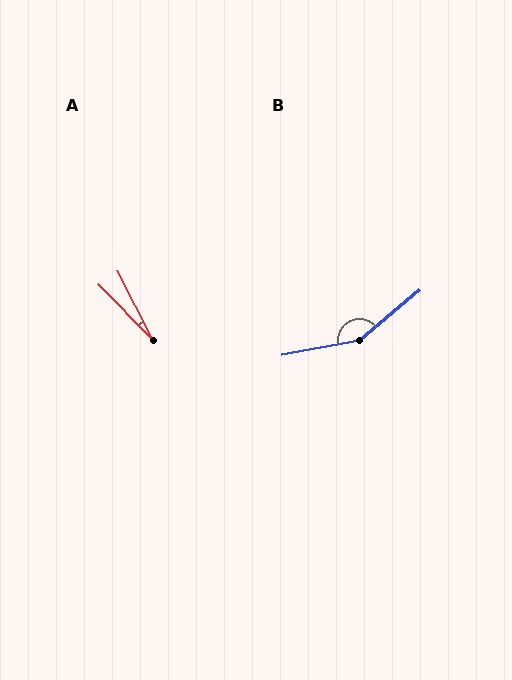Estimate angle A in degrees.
Approximately 17 degrees.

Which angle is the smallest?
A, at approximately 17 degrees.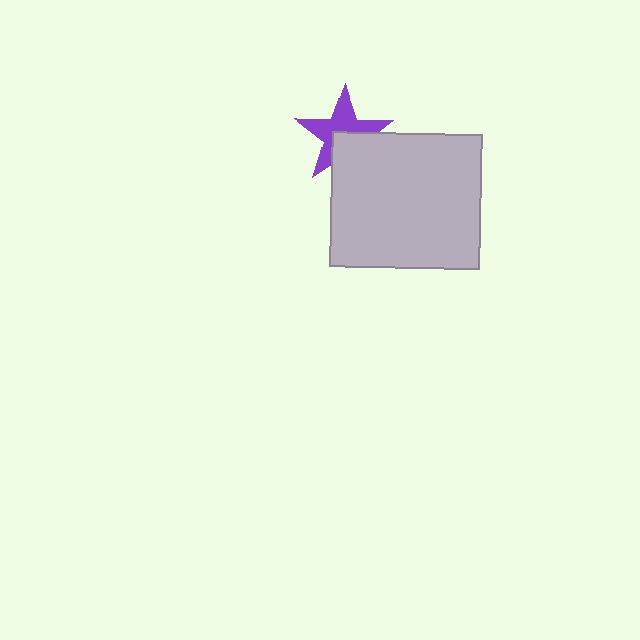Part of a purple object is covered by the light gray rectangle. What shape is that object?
It is a star.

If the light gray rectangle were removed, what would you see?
You would see the complete purple star.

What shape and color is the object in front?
The object in front is a light gray rectangle.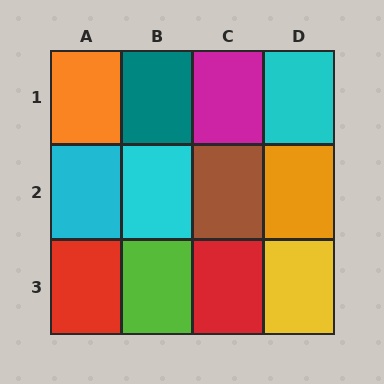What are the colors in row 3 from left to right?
Red, lime, red, yellow.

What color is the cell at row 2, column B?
Cyan.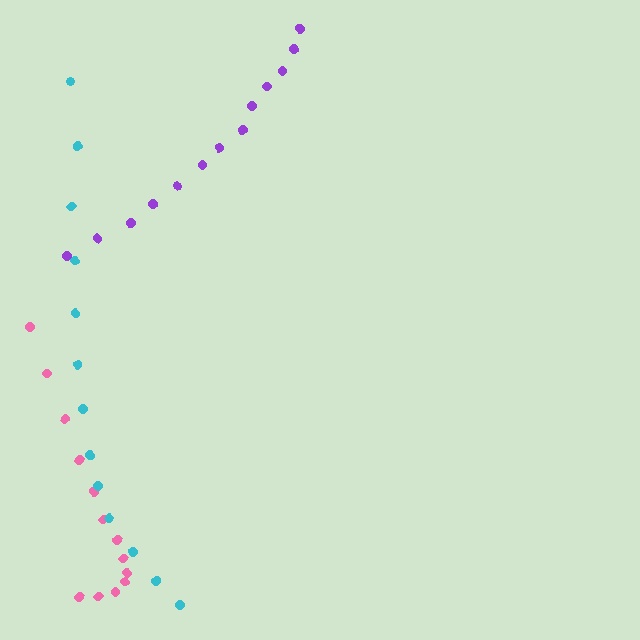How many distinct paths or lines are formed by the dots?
There are 3 distinct paths.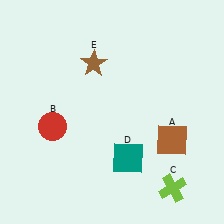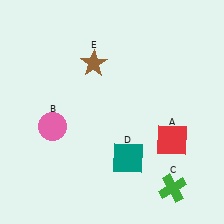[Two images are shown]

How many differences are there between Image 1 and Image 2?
There are 3 differences between the two images.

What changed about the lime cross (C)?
In Image 1, C is lime. In Image 2, it changed to green.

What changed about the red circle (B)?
In Image 1, B is red. In Image 2, it changed to pink.